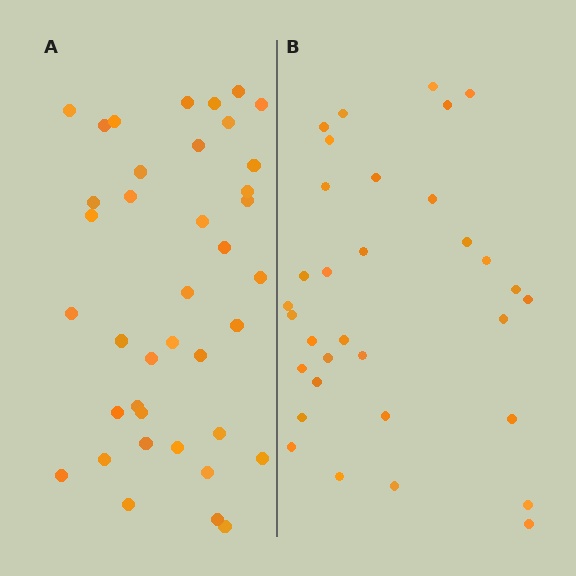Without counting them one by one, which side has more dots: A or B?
Region A (the left region) has more dots.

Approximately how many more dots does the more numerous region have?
Region A has about 6 more dots than region B.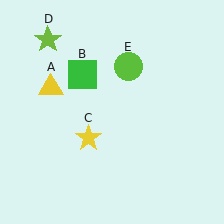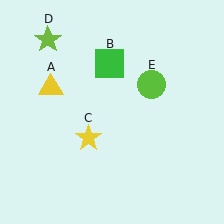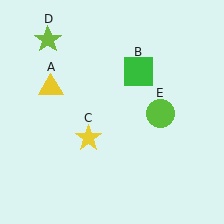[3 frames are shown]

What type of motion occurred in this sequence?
The green square (object B), lime circle (object E) rotated clockwise around the center of the scene.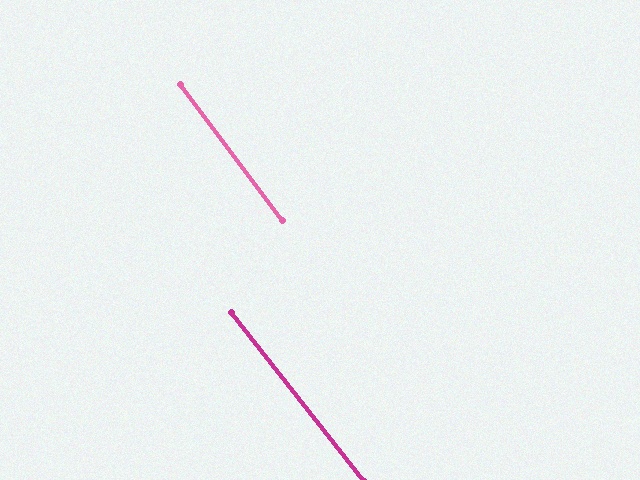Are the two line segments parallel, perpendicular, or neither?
Parallel — their directions differ by only 1.0°.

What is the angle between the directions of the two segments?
Approximately 1 degree.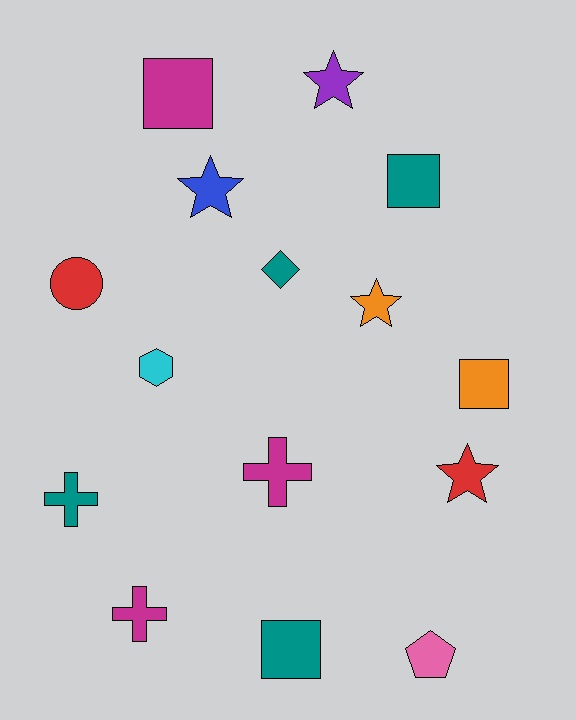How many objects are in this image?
There are 15 objects.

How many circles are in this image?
There is 1 circle.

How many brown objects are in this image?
There are no brown objects.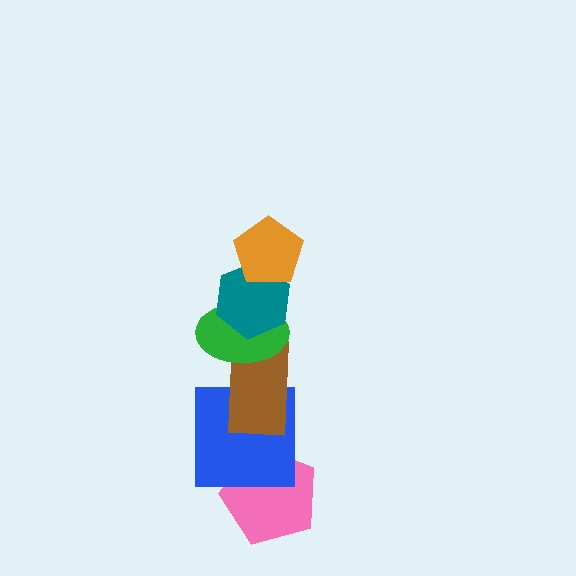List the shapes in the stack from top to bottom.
From top to bottom: the orange pentagon, the teal hexagon, the green ellipse, the brown rectangle, the blue square, the pink pentagon.